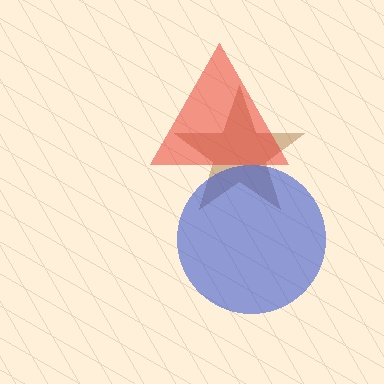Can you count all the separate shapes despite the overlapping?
Yes, there are 3 separate shapes.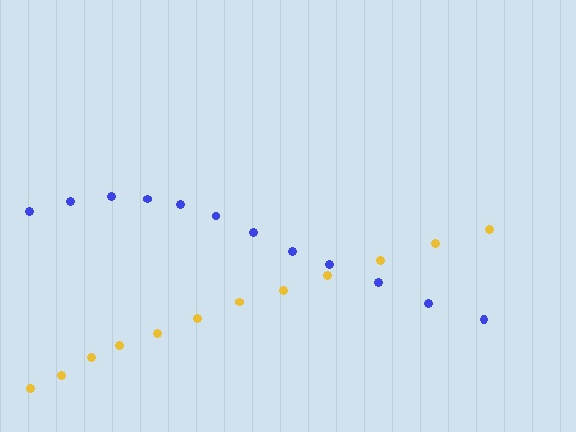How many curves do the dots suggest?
There are 2 distinct paths.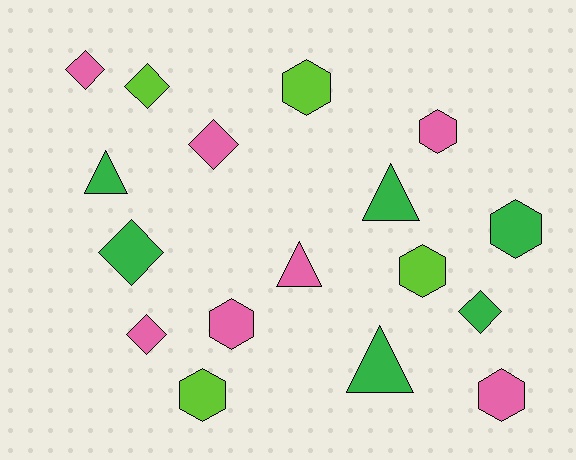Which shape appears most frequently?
Hexagon, with 7 objects.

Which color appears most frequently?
Pink, with 7 objects.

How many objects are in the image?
There are 17 objects.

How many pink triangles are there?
There is 1 pink triangle.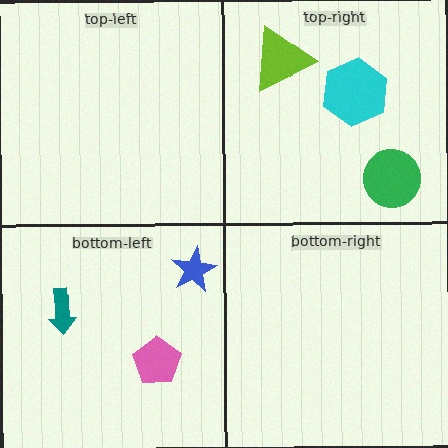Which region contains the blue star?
The bottom-left region.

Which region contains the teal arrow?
The bottom-left region.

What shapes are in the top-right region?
The green circle, the cyan hexagon, the lime triangle.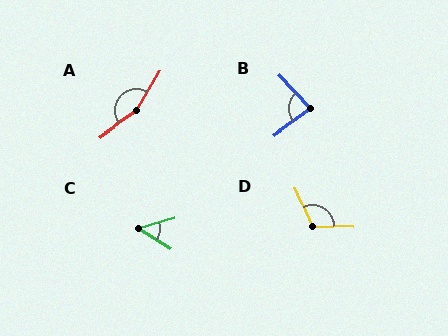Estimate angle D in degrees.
Approximately 115 degrees.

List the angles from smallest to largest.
C (48°), B (83°), D (115°), A (156°).